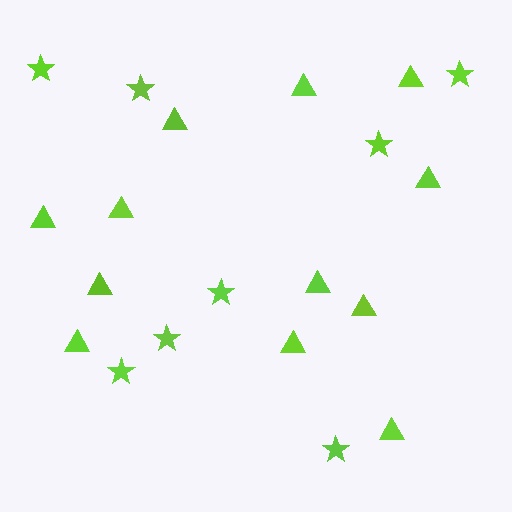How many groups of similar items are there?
There are 2 groups: one group of triangles (12) and one group of stars (8).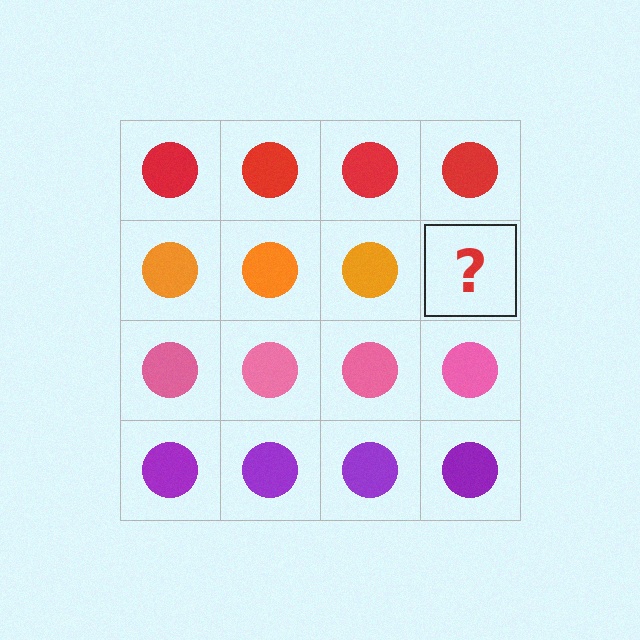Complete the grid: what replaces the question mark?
The question mark should be replaced with an orange circle.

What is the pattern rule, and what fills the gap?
The rule is that each row has a consistent color. The gap should be filled with an orange circle.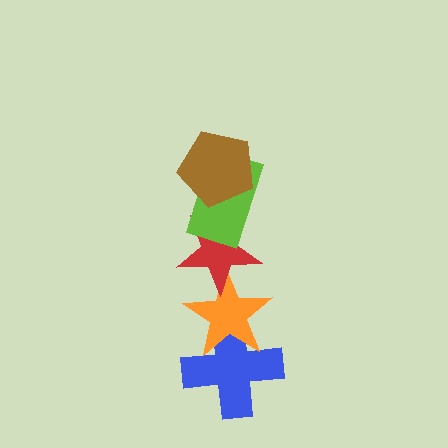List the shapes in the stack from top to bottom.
From top to bottom: the brown pentagon, the lime rectangle, the red star, the orange star, the blue cross.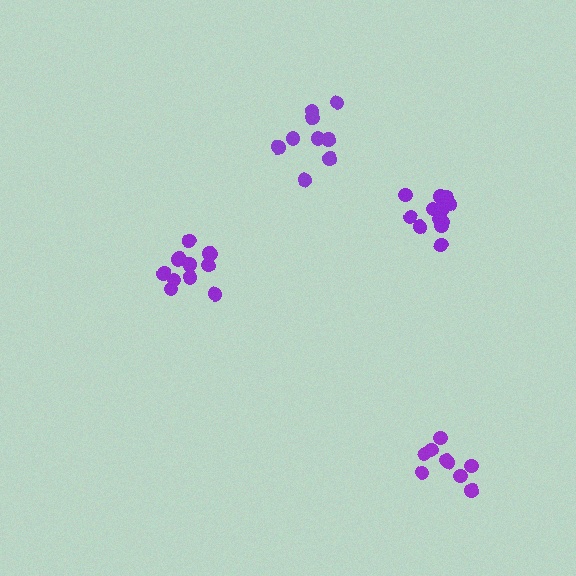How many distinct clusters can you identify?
There are 4 distinct clusters.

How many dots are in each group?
Group 1: 9 dots, Group 2: 12 dots, Group 3: 12 dots, Group 4: 9 dots (42 total).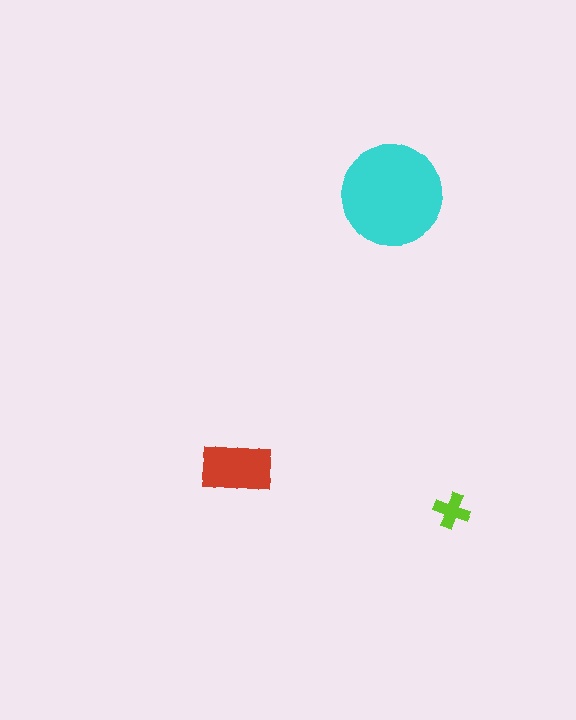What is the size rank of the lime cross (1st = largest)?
3rd.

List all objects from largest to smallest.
The cyan circle, the red rectangle, the lime cross.